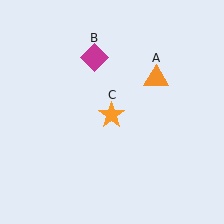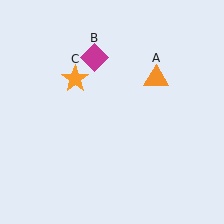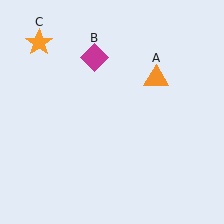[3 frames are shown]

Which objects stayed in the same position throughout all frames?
Orange triangle (object A) and magenta diamond (object B) remained stationary.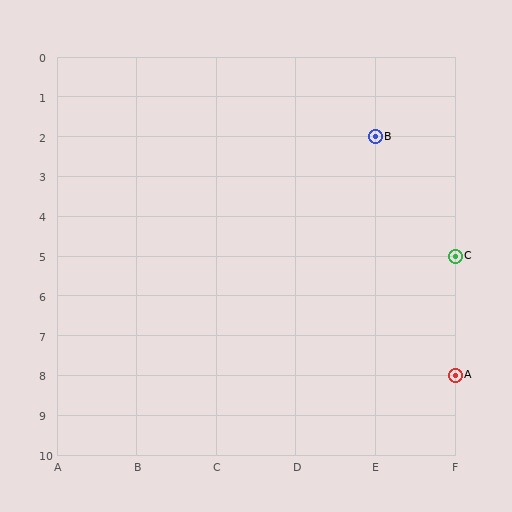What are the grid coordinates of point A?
Point A is at grid coordinates (F, 8).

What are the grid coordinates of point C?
Point C is at grid coordinates (F, 5).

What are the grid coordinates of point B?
Point B is at grid coordinates (E, 2).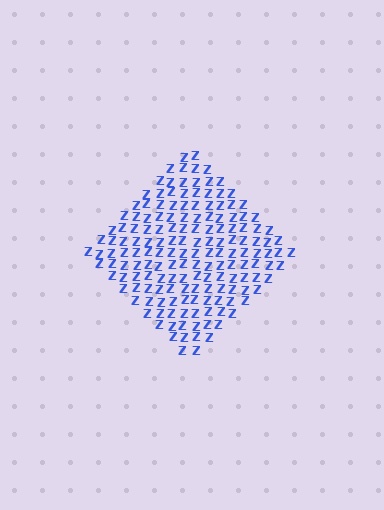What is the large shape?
The large shape is a diamond.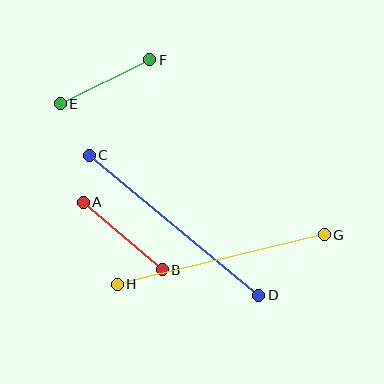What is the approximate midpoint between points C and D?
The midpoint is at approximately (174, 225) pixels.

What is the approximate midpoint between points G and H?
The midpoint is at approximately (221, 260) pixels.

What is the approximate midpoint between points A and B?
The midpoint is at approximately (123, 236) pixels.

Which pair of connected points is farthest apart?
Points C and D are farthest apart.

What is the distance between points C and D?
The distance is approximately 220 pixels.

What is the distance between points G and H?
The distance is approximately 213 pixels.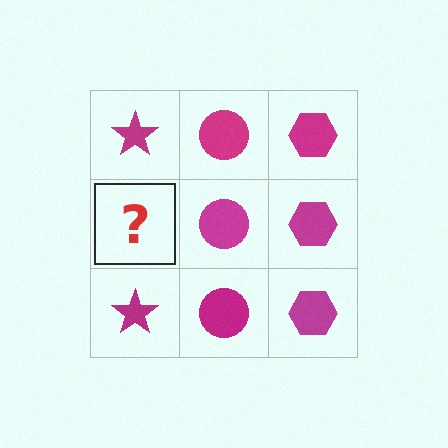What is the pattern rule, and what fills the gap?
The rule is that each column has a consistent shape. The gap should be filled with a magenta star.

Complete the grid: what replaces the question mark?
The question mark should be replaced with a magenta star.